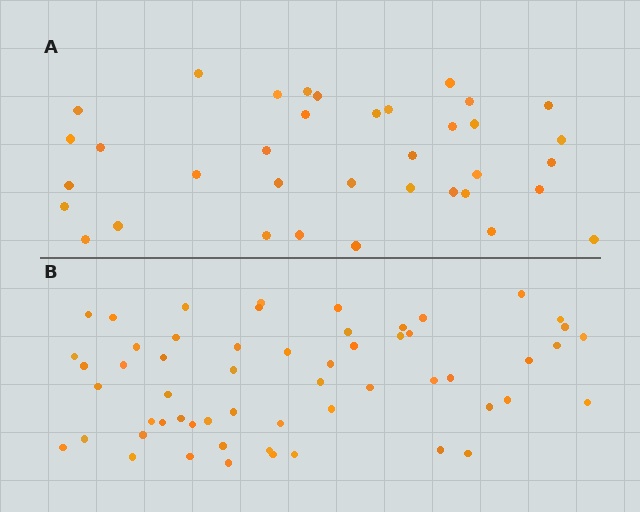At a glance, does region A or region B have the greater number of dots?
Region B (the bottom region) has more dots.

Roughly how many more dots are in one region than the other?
Region B has approximately 20 more dots than region A.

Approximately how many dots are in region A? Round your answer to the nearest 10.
About 40 dots. (The exact count is 36, which rounds to 40.)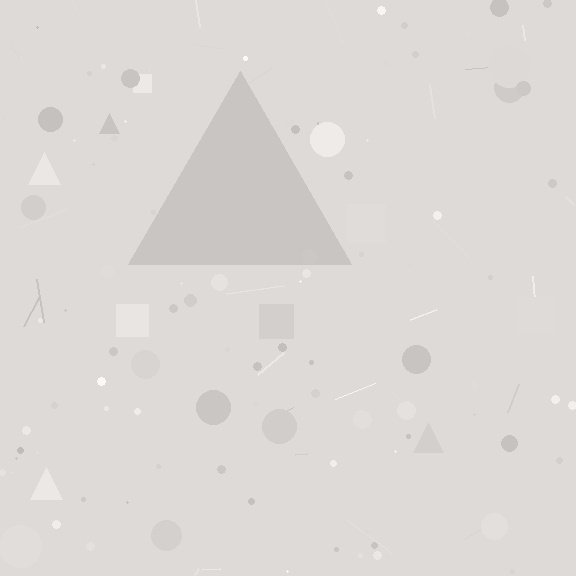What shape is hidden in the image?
A triangle is hidden in the image.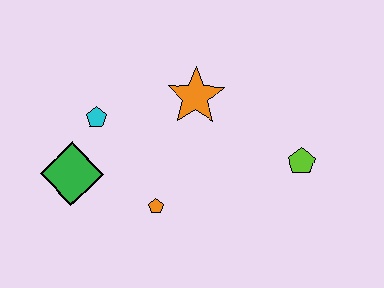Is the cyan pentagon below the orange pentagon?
No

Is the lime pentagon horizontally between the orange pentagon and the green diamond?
No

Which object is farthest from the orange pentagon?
The lime pentagon is farthest from the orange pentagon.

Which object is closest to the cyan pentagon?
The green diamond is closest to the cyan pentagon.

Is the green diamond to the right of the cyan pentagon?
No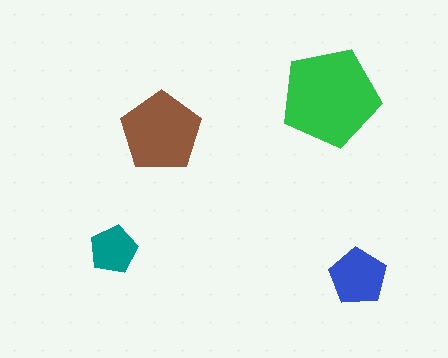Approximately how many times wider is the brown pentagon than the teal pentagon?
About 1.5 times wider.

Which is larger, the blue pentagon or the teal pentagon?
The blue one.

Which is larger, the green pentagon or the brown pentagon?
The green one.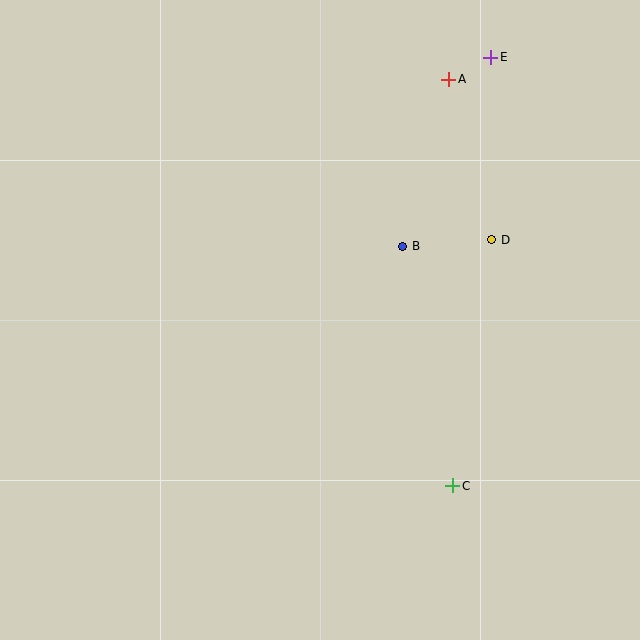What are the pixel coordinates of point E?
Point E is at (491, 57).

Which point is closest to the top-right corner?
Point E is closest to the top-right corner.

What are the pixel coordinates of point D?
Point D is at (492, 240).